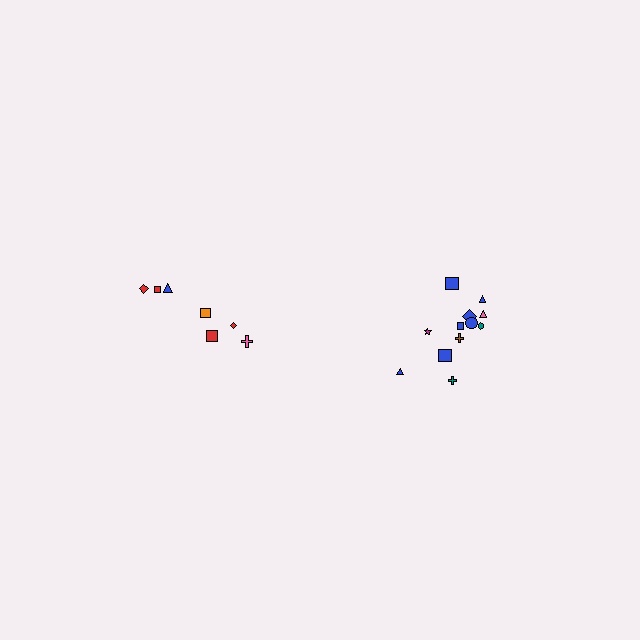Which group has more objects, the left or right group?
The right group.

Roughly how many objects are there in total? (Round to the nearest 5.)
Roughly 20 objects in total.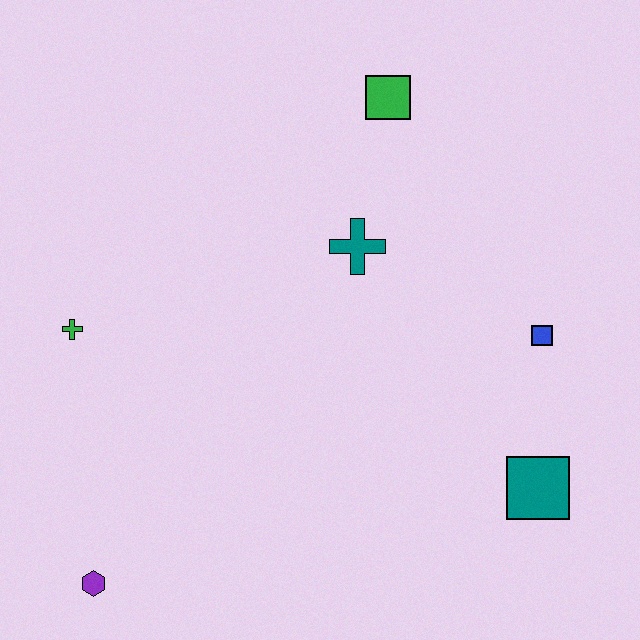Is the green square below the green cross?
No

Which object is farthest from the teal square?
The green cross is farthest from the teal square.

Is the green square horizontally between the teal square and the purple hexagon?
Yes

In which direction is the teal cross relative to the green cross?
The teal cross is to the right of the green cross.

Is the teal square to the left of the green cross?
No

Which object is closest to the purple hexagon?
The green cross is closest to the purple hexagon.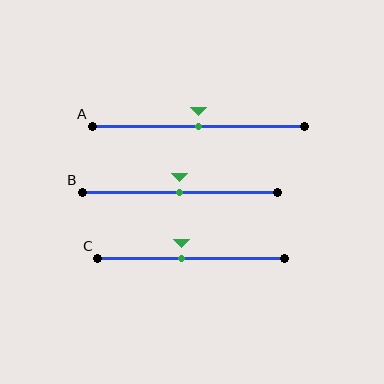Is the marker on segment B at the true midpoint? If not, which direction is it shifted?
Yes, the marker on segment B is at the true midpoint.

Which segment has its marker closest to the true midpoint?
Segment A has its marker closest to the true midpoint.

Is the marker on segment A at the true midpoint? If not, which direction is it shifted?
Yes, the marker on segment A is at the true midpoint.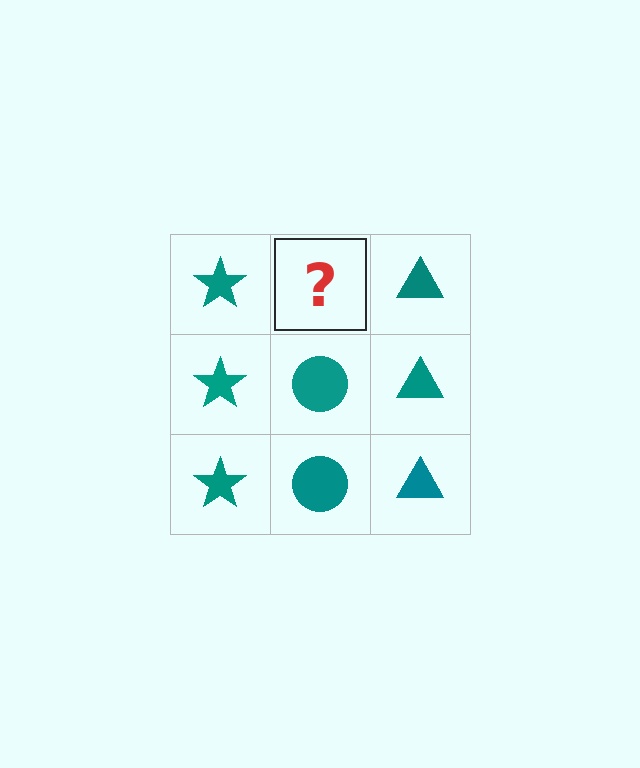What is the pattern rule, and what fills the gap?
The rule is that each column has a consistent shape. The gap should be filled with a teal circle.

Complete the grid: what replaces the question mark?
The question mark should be replaced with a teal circle.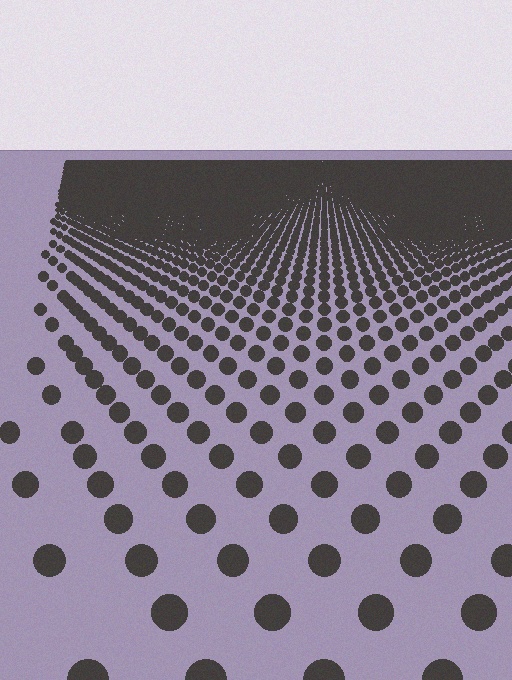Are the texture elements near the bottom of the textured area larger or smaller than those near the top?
Larger. Near the bottom, elements are closer to the viewer and appear at a bigger on-screen size.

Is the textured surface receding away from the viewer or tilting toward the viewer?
The surface is receding away from the viewer. Texture elements get smaller and denser toward the top.